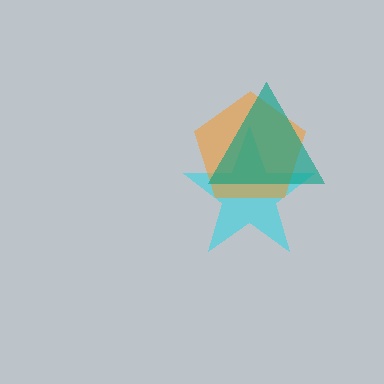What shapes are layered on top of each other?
The layered shapes are: a cyan star, an orange pentagon, a teal triangle.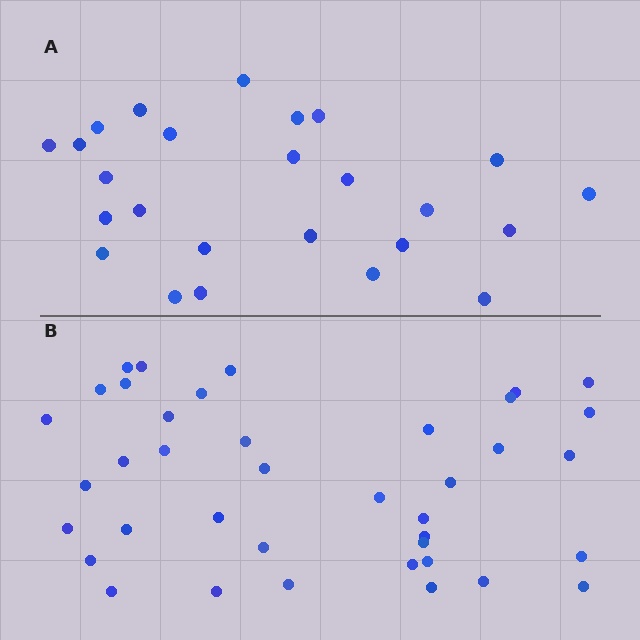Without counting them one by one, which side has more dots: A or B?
Region B (the bottom region) has more dots.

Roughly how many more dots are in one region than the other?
Region B has approximately 15 more dots than region A.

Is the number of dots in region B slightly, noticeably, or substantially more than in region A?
Region B has substantially more. The ratio is roughly 1.6 to 1.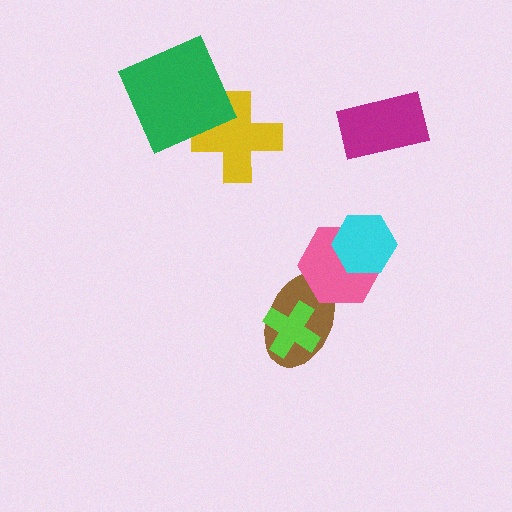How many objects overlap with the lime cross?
1 object overlaps with the lime cross.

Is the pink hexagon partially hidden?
Yes, it is partially covered by another shape.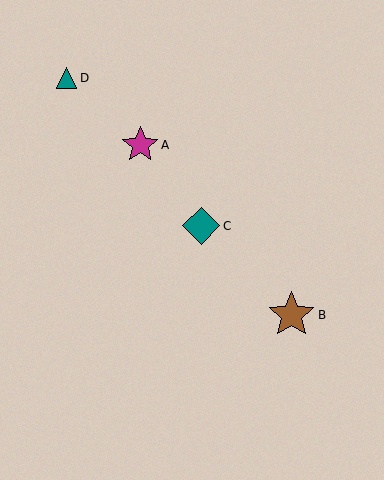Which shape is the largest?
The brown star (labeled B) is the largest.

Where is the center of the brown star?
The center of the brown star is at (292, 315).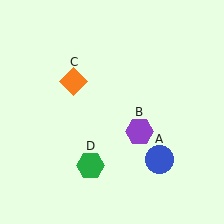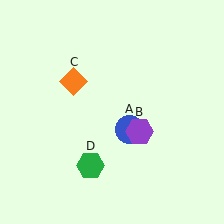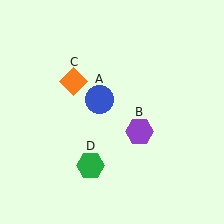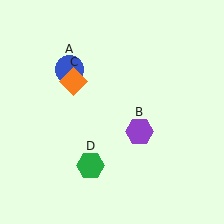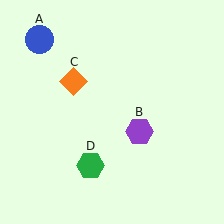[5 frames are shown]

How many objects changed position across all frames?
1 object changed position: blue circle (object A).